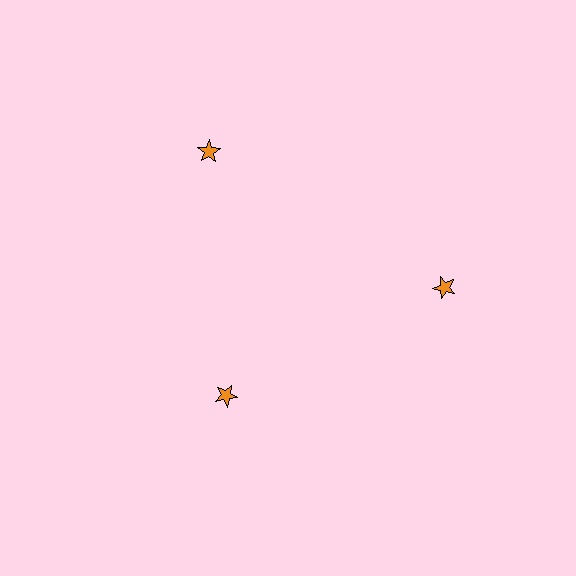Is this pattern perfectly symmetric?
No. The 3 orange stars are arranged in a ring, but one element near the 7 o'clock position is pulled inward toward the center, breaking the 3-fold rotational symmetry.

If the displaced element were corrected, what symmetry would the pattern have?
It would have 3-fold rotational symmetry — the pattern would map onto itself every 120 degrees.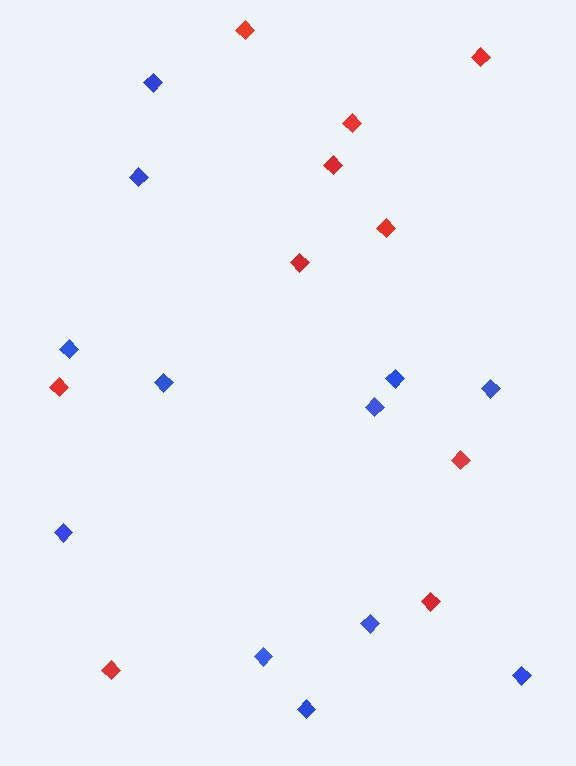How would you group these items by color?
There are 2 groups: one group of red diamonds (10) and one group of blue diamonds (12).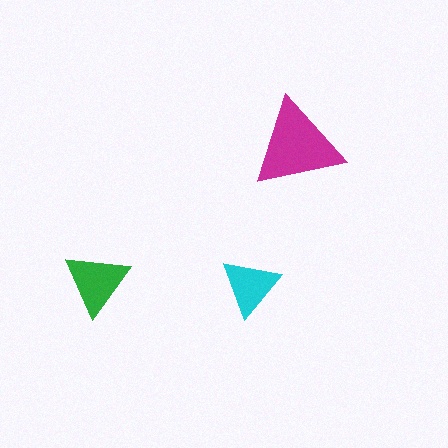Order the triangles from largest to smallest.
the magenta one, the green one, the cyan one.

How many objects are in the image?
There are 3 objects in the image.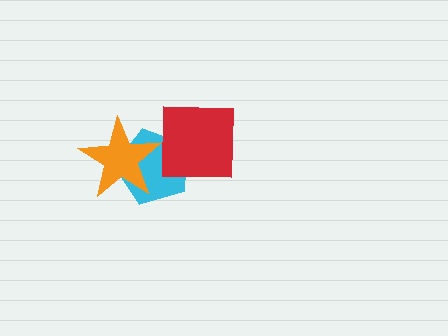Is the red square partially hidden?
No, no other shape covers it.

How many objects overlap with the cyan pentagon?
2 objects overlap with the cyan pentagon.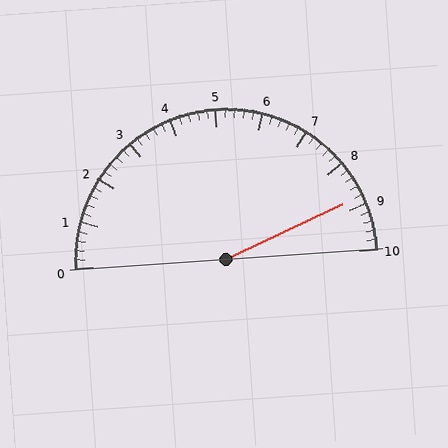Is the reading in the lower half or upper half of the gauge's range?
The reading is in the upper half of the range (0 to 10).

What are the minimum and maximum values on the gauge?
The gauge ranges from 0 to 10.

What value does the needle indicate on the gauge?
The needle indicates approximately 8.8.